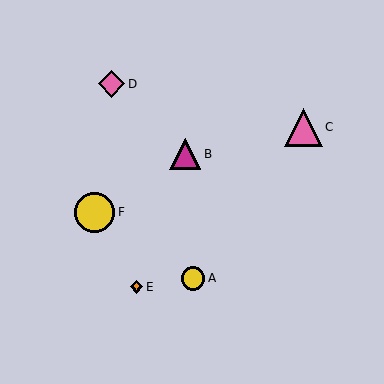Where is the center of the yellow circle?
The center of the yellow circle is at (193, 278).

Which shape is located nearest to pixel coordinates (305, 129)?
The pink triangle (labeled C) at (303, 127) is nearest to that location.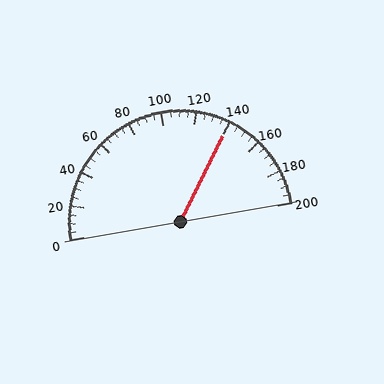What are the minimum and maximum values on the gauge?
The gauge ranges from 0 to 200.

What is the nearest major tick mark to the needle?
The nearest major tick mark is 140.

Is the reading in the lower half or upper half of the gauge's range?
The reading is in the upper half of the range (0 to 200).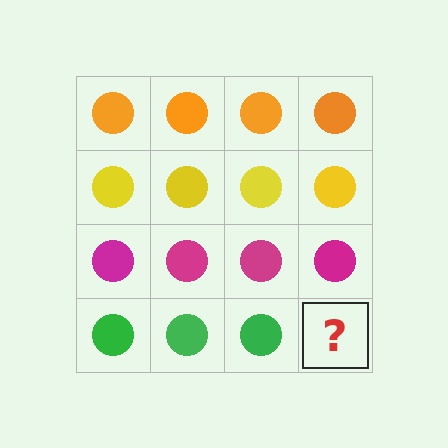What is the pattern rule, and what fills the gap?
The rule is that each row has a consistent color. The gap should be filled with a green circle.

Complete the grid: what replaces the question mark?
The question mark should be replaced with a green circle.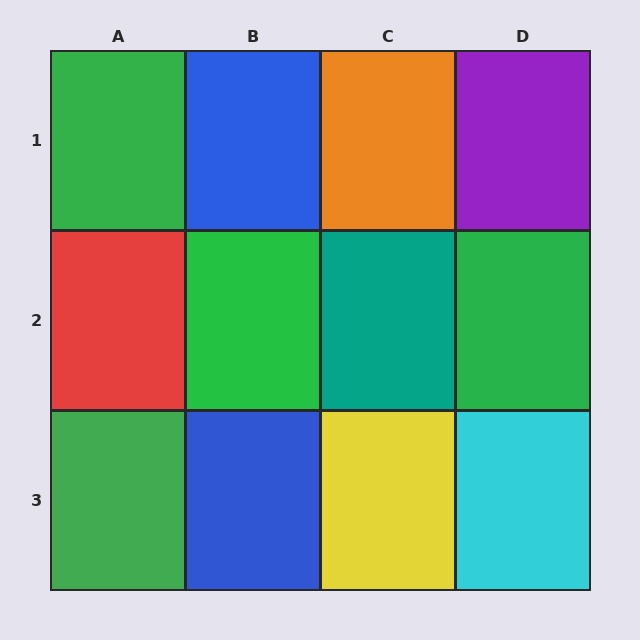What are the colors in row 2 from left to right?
Red, green, teal, green.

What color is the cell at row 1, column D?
Purple.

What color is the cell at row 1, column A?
Green.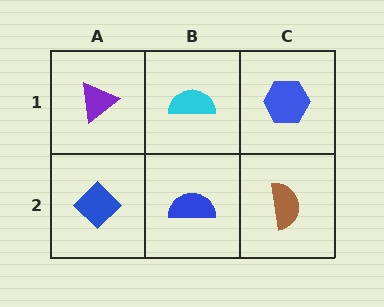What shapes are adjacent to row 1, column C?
A brown semicircle (row 2, column C), a cyan semicircle (row 1, column B).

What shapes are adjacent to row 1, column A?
A blue diamond (row 2, column A), a cyan semicircle (row 1, column B).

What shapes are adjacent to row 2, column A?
A purple triangle (row 1, column A), a blue semicircle (row 2, column B).